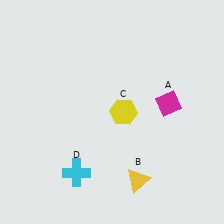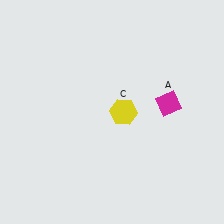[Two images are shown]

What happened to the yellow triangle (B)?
The yellow triangle (B) was removed in Image 2. It was in the bottom-right area of Image 1.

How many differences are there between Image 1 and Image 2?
There are 2 differences between the two images.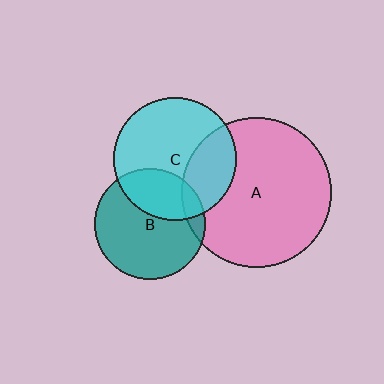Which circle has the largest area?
Circle A (pink).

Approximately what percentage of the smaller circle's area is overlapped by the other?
Approximately 30%.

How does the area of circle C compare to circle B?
Approximately 1.2 times.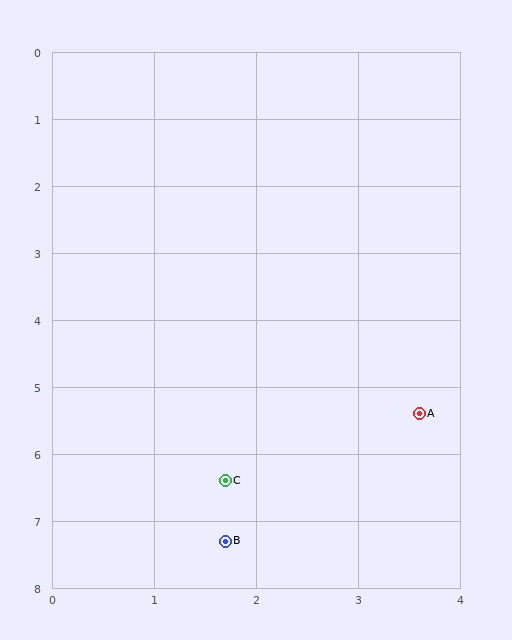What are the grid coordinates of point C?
Point C is at approximately (1.7, 6.4).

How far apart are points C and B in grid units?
Points C and B are about 0.9 grid units apart.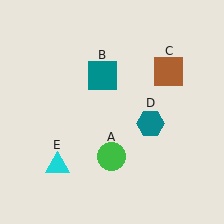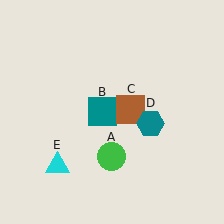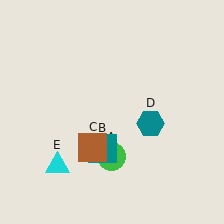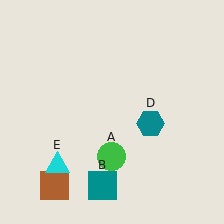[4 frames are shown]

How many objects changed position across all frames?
2 objects changed position: teal square (object B), brown square (object C).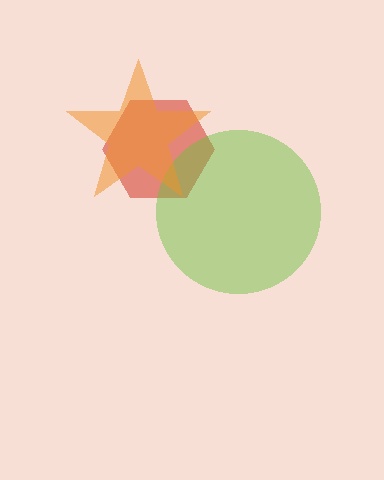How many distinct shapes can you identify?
There are 3 distinct shapes: a red hexagon, a lime circle, an orange star.